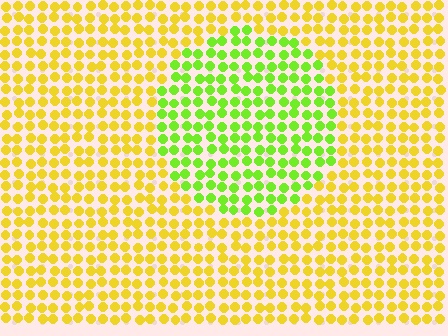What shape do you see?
I see a circle.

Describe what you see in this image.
The image is filled with small yellow elements in a uniform arrangement. A circle-shaped region is visible where the elements are tinted to a slightly different hue, forming a subtle color boundary.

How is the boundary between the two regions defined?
The boundary is defined purely by a slight shift in hue (about 45 degrees). Spacing, size, and orientation are identical on both sides.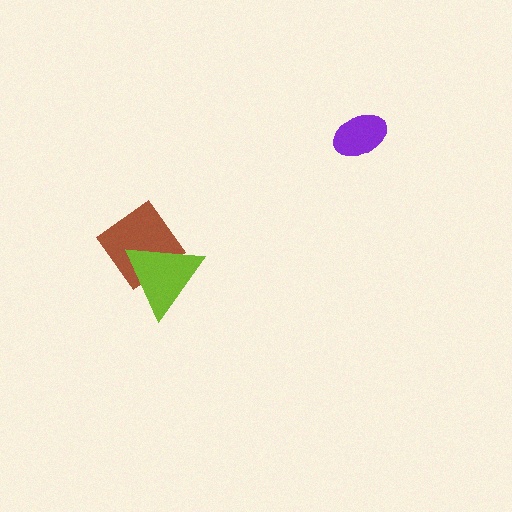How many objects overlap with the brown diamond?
1 object overlaps with the brown diamond.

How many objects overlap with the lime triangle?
1 object overlaps with the lime triangle.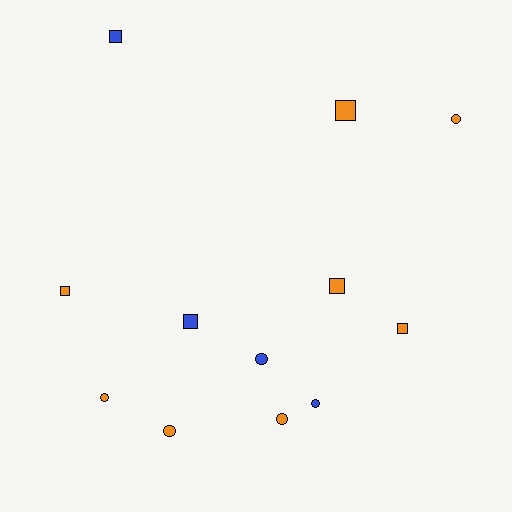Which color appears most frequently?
Orange, with 8 objects.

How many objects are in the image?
There are 12 objects.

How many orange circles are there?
There are 4 orange circles.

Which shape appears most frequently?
Circle, with 6 objects.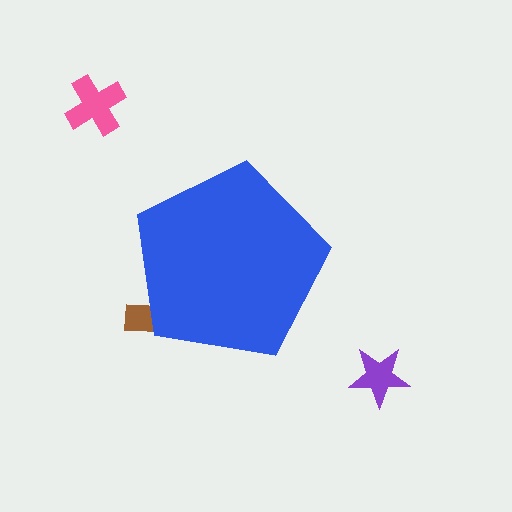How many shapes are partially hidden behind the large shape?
1 shape is partially hidden.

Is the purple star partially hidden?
No, the purple star is fully visible.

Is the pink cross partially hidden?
No, the pink cross is fully visible.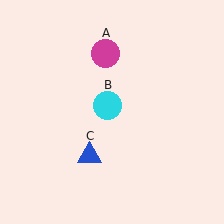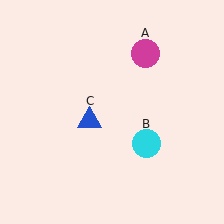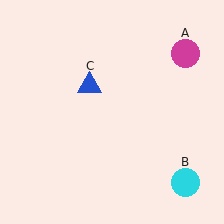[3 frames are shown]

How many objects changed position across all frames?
3 objects changed position: magenta circle (object A), cyan circle (object B), blue triangle (object C).